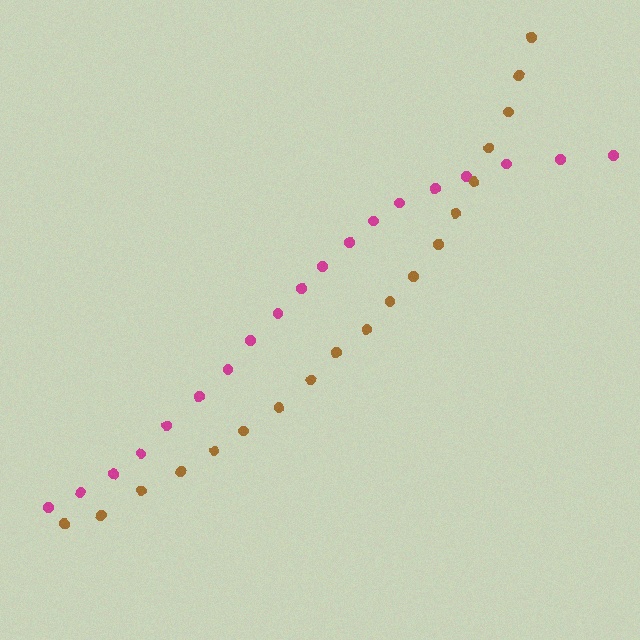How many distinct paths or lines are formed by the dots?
There are 2 distinct paths.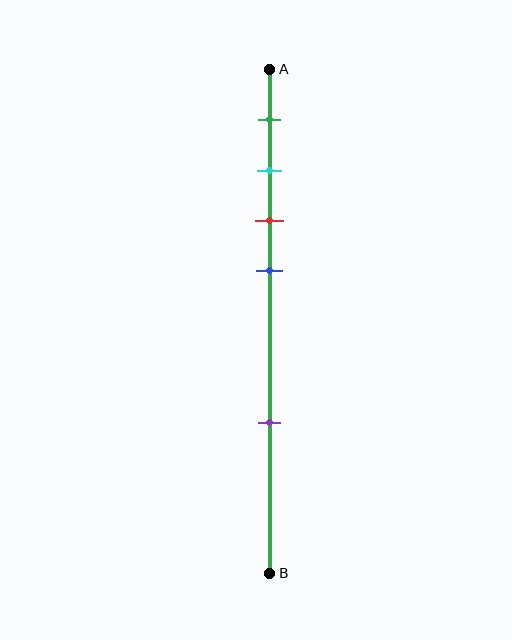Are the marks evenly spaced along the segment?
No, the marks are not evenly spaced.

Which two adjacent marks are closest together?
The cyan and red marks are the closest adjacent pair.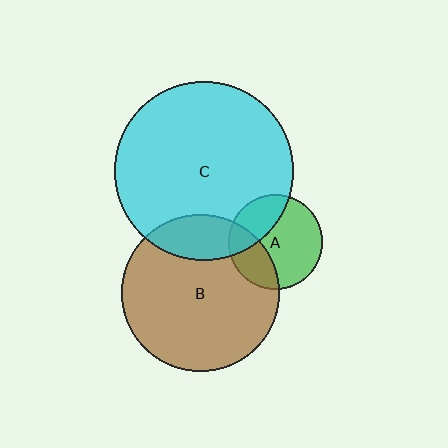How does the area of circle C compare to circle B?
Approximately 1.3 times.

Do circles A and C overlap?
Yes.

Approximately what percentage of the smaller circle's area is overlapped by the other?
Approximately 30%.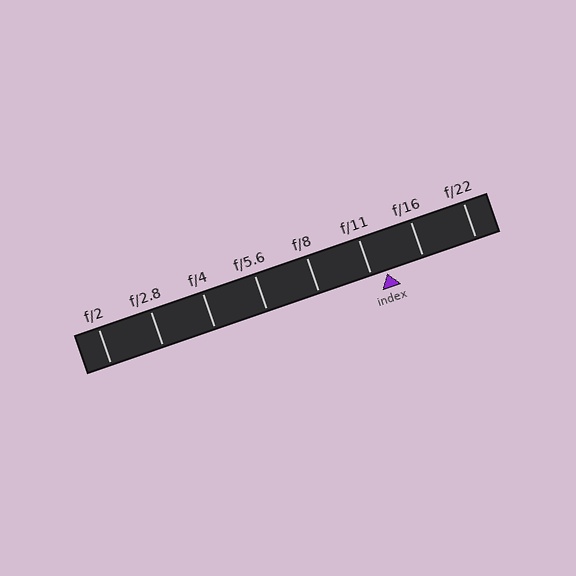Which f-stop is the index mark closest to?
The index mark is closest to f/11.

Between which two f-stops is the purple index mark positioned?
The index mark is between f/11 and f/16.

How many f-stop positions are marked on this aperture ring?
There are 8 f-stop positions marked.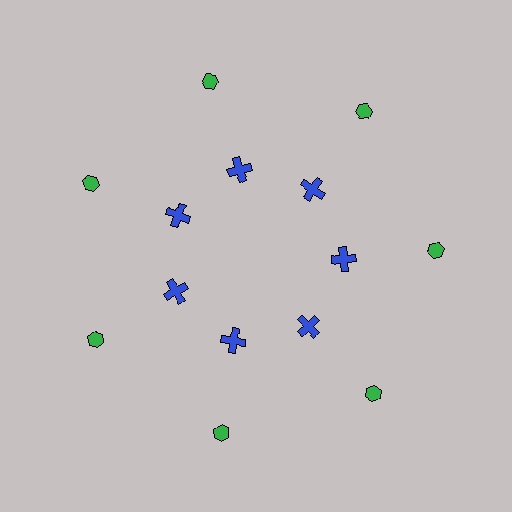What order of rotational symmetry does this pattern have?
This pattern has 7-fold rotational symmetry.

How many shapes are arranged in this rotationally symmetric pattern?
There are 14 shapes, arranged in 7 groups of 2.